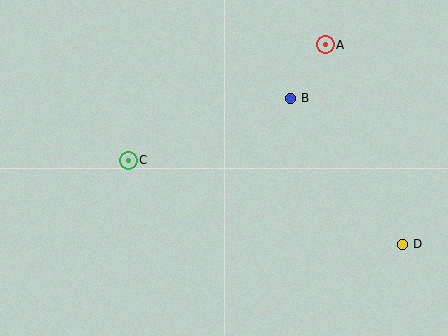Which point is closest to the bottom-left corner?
Point C is closest to the bottom-left corner.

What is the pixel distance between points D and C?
The distance between D and C is 287 pixels.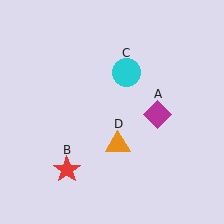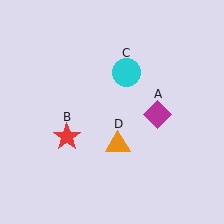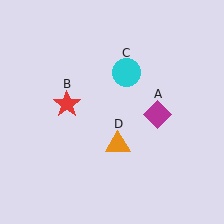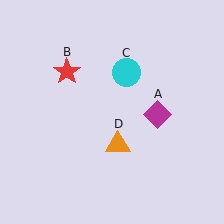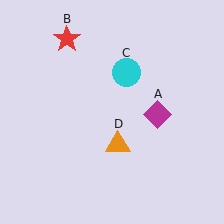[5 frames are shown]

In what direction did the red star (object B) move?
The red star (object B) moved up.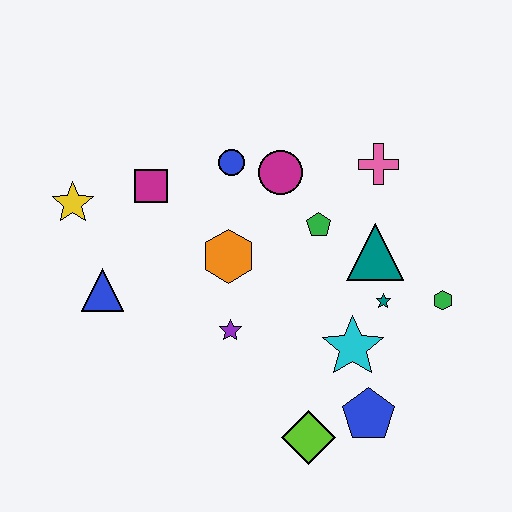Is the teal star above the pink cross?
No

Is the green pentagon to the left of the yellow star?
No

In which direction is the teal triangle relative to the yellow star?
The teal triangle is to the right of the yellow star.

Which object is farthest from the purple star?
The pink cross is farthest from the purple star.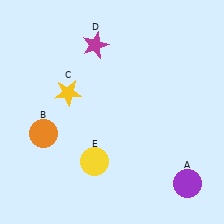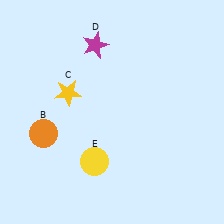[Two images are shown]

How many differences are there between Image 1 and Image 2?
There is 1 difference between the two images.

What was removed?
The purple circle (A) was removed in Image 2.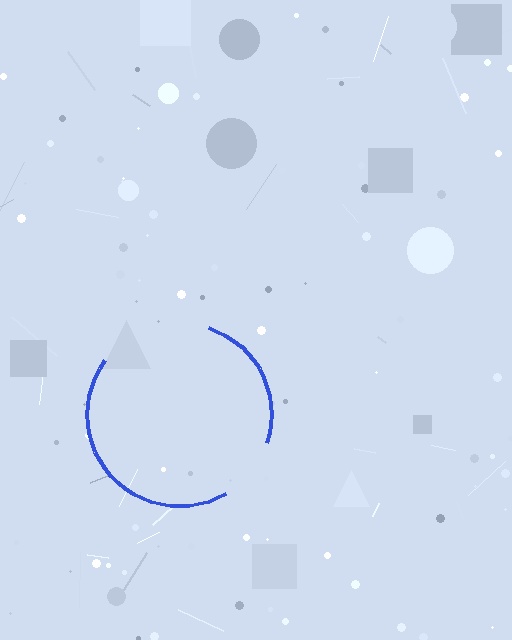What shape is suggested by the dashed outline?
The dashed outline suggests a circle.